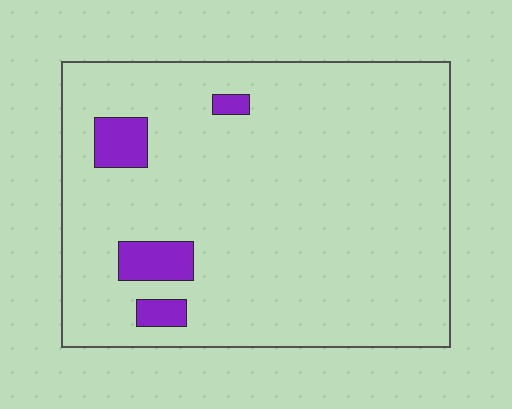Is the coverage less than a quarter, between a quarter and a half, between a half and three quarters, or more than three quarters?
Less than a quarter.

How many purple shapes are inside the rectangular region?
4.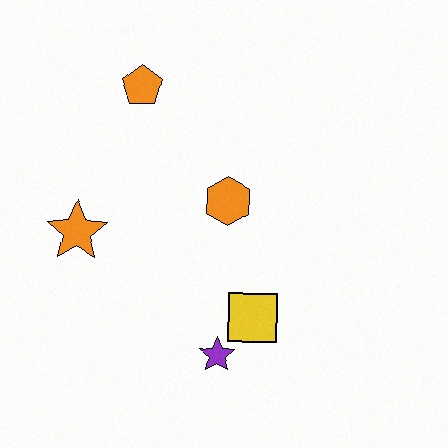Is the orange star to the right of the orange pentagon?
No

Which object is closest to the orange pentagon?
The orange hexagon is closest to the orange pentagon.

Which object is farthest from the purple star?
The orange pentagon is farthest from the purple star.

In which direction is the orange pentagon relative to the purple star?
The orange pentagon is above the purple star.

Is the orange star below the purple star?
No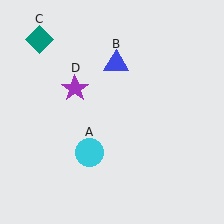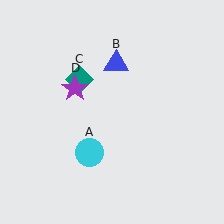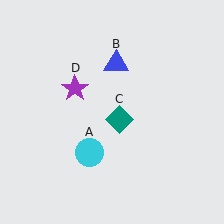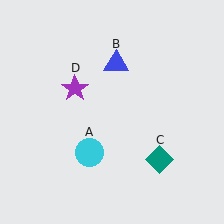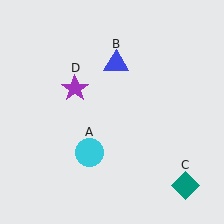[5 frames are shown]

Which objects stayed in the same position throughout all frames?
Cyan circle (object A) and blue triangle (object B) and purple star (object D) remained stationary.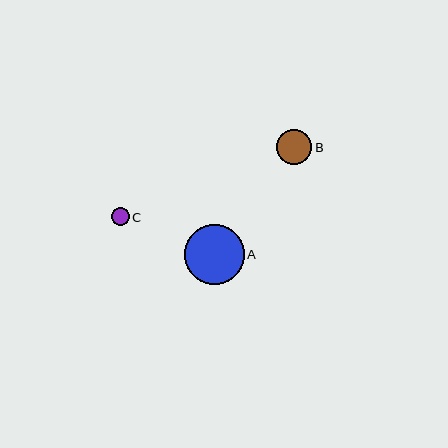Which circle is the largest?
Circle A is the largest with a size of approximately 59 pixels.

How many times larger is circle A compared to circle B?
Circle A is approximately 1.7 times the size of circle B.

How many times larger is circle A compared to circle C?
Circle A is approximately 3.3 times the size of circle C.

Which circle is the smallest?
Circle C is the smallest with a size of approximately 18 pixels.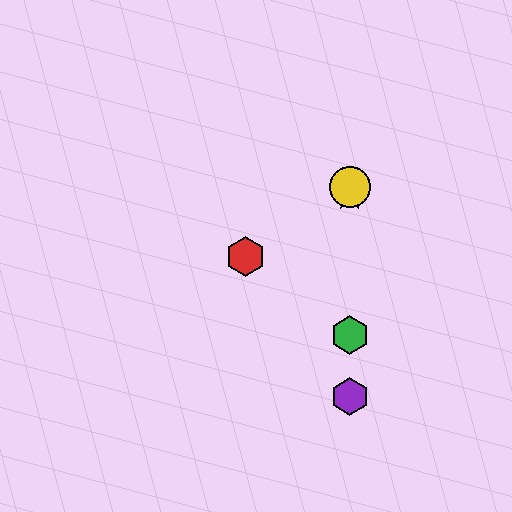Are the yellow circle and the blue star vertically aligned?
Yes, both are at x≈350.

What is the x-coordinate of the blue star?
The blue star is at x≈350.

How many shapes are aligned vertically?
4 shapes (the blue star, the green hexagon, the yellow circle, the purple hexagon) are aligned vertically.